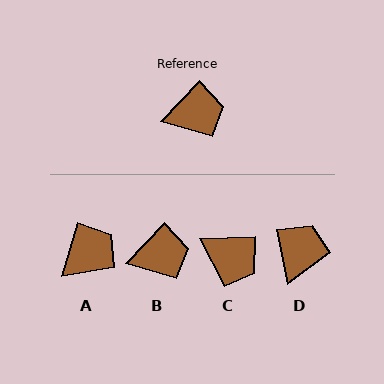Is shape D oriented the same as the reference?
No, it is off by about 54 degrees.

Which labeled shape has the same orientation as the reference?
B.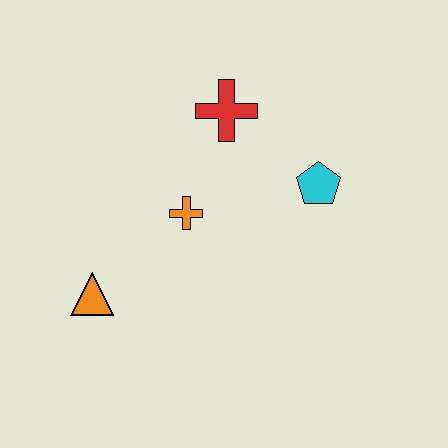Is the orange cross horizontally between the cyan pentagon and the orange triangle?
Yes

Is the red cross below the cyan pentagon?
No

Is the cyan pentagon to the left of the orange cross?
No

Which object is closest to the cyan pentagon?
The red cross is closest to the cyan pentagon.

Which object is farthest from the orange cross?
The cyan pentagon is farthest from the orange cross.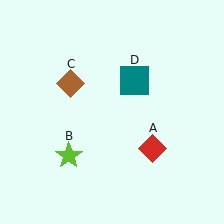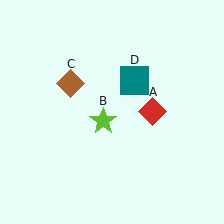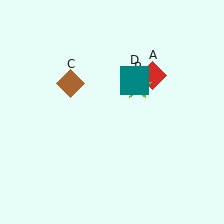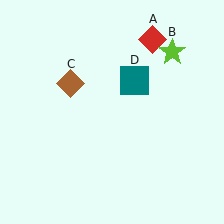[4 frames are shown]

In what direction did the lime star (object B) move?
The lime star (object B) moved up and to the right.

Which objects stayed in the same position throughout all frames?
Brown diamond (object C) and teal square (object D) remained stationary.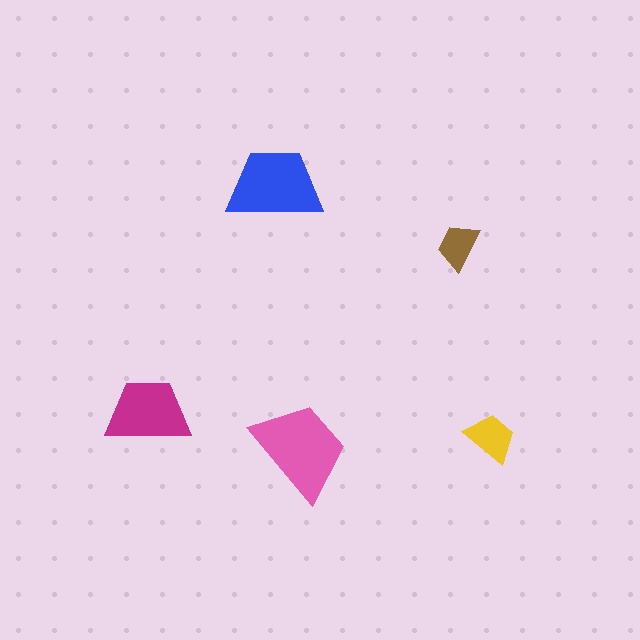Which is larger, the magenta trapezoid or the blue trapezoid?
The blue one.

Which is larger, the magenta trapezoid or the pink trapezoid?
The pink one.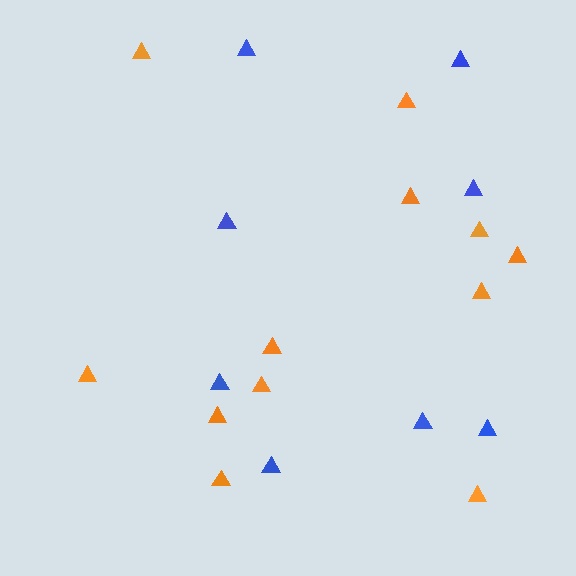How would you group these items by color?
There are 2 groups: one group of blue triangles (8) and one group of orange triangles (12).